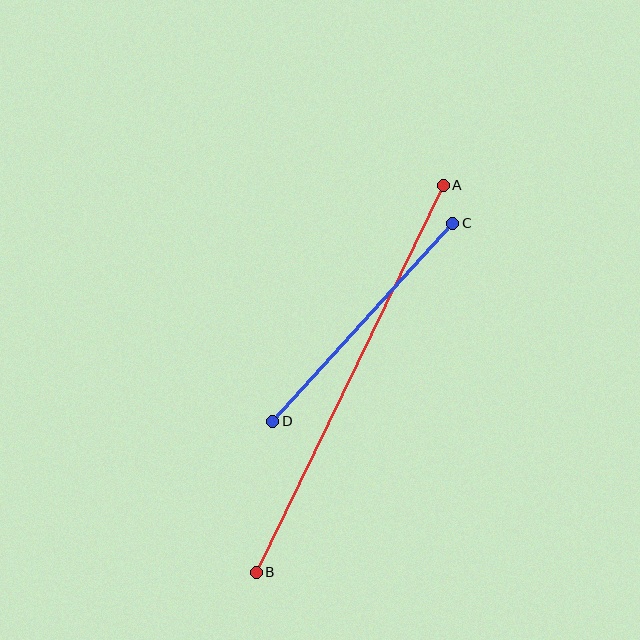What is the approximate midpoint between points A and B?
The midpoint is at approximately (350, 379) pixels.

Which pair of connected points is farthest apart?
Points A and B are farthest apart.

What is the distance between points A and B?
The distance is approximately 429 pixels.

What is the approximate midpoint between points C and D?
The midpoint is at approximately (363, 322) pixels.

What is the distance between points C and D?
The distance is approximately 268 pixels.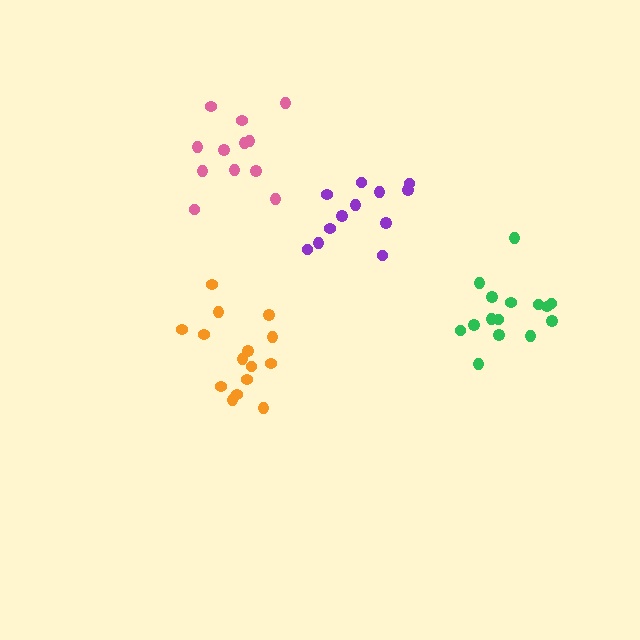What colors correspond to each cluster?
The clusters are colored: purple, orange, green, pink.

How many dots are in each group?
Group 1: 12 dots, Group 2: 15 dots, Group 3: 15 dots, Group 4: 12 dots (54 total).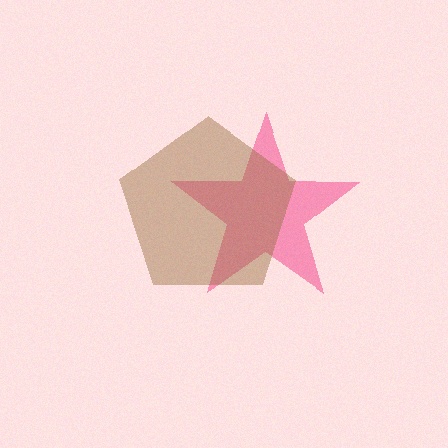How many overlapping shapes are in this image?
There are 2 overlapping shapes in the image.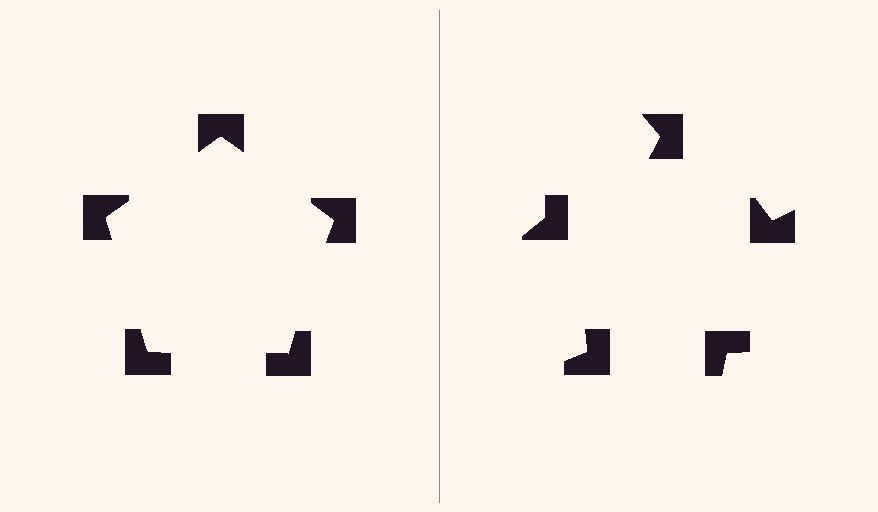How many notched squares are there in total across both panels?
10 — 5 on each side.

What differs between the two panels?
The notched squares are positioned identically on both sides; only the wedge orientations differ. On the left they align to a pentagon; on the right they are misaligned.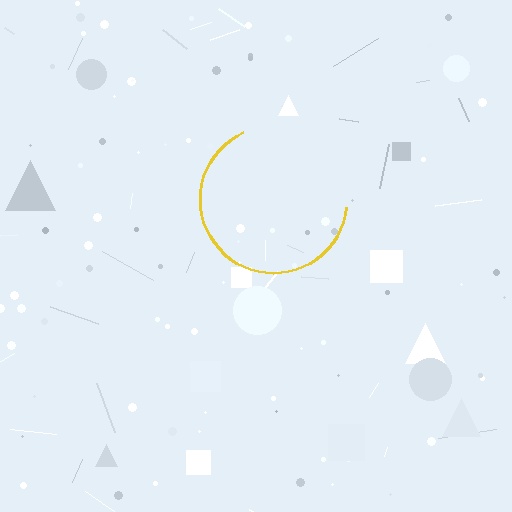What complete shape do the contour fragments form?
The contour fragments form a circle.